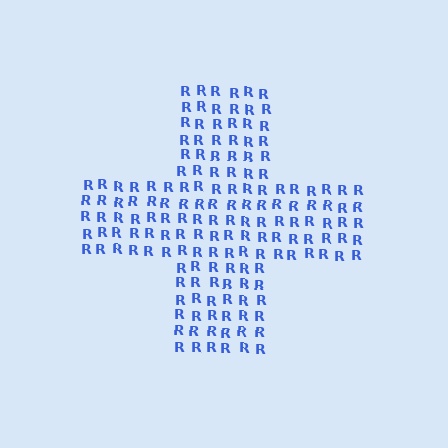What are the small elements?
The small elements are letter R's.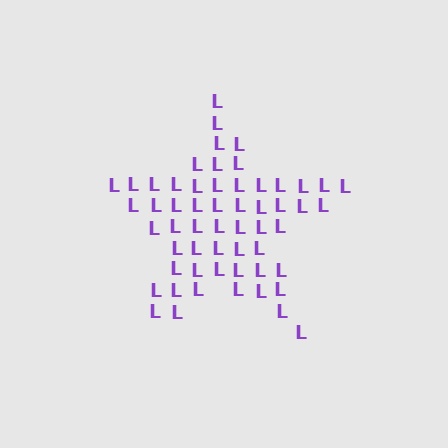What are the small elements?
The small elements are letter L's.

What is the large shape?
The large shape is a star.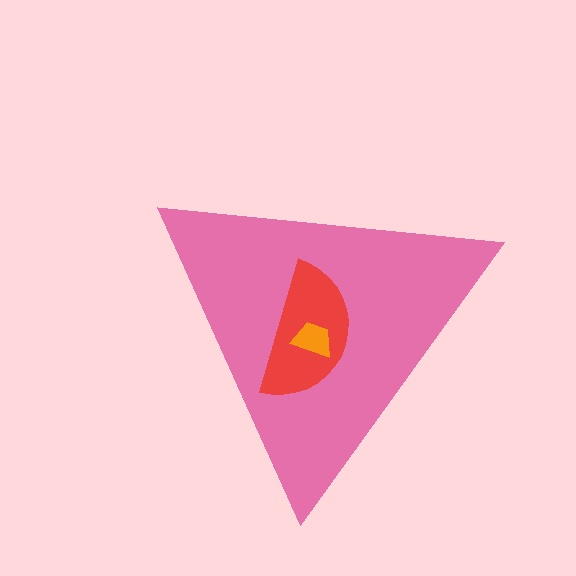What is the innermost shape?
The orange trapezoid.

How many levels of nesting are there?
3.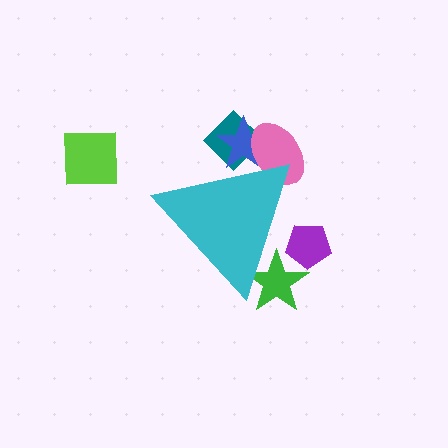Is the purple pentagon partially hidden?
Yes, the purple pentagon is partially hidden behind the cyan triangle.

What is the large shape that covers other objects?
A cyan triangle.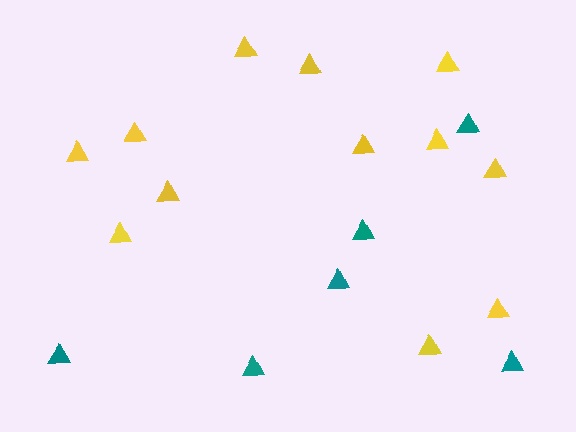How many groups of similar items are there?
There are 2 groups: one group of yellow triangles (12) and one group of teal triangles (6).